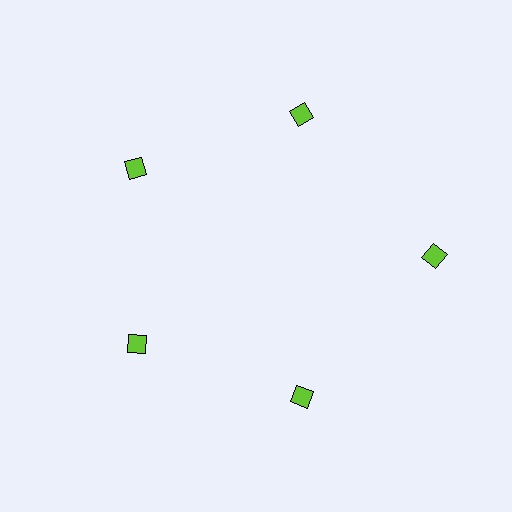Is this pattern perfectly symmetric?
No. The 5 lime squares are arranged in a ring, but one element near the 3 o'clock position is pushed outward from the center, breaking the 5-fold rotational symmetry.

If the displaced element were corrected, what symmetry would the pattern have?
It would have 5-fold rotational symmetry — the pattern would map onto itself every 72 degrees.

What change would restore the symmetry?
The symmetry would be restored by moving it inward, back onto the ring so that all 5 squares sit at equal angles and equal distance from the center.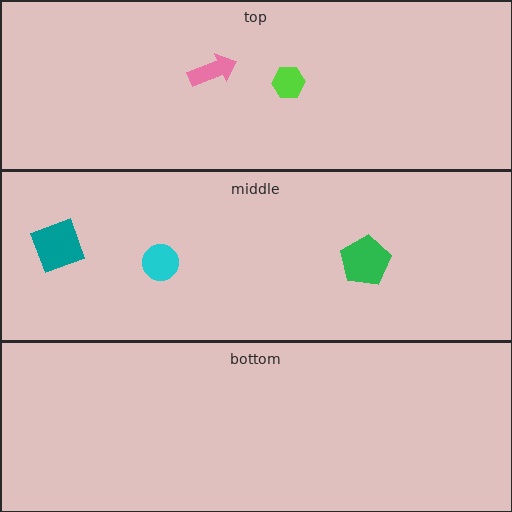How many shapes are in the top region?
2.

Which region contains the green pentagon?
The middle region.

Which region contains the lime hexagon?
The top region.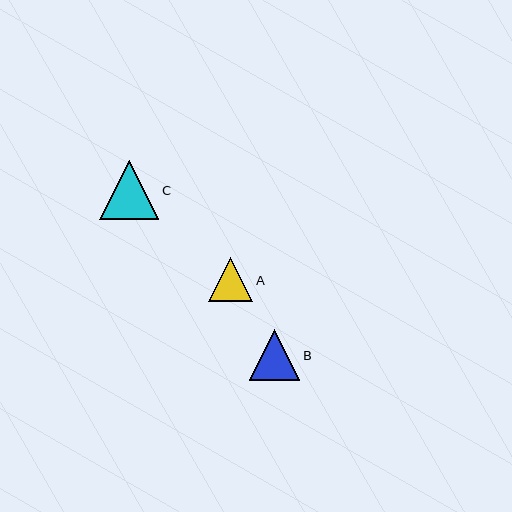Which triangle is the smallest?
Triangle A is the smallest with a size of approximately 44 pixels.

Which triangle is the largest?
Triangle C is the largest with a size of approximately 59 pixels.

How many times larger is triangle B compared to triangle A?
Triangle B is approximately 1.1 times the size of triangle A.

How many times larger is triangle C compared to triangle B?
Triangle C is approximately 1.2 times the size of triangle B.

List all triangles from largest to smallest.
From largest to smallest: C, B, A.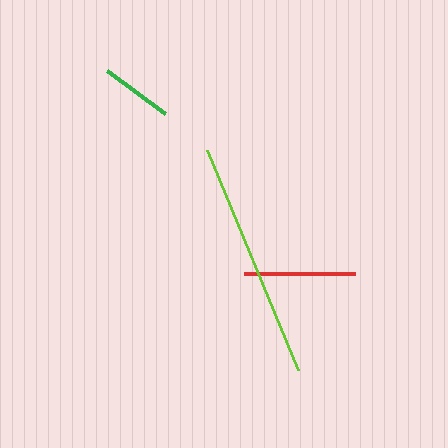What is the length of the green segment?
The green segment is approximately 73 pixels long.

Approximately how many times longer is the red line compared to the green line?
The red line is approximately 1.5 times the length of the green line.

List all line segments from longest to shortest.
From longest to shortest: lime, red, green.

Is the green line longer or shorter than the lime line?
The lime line is longer than the green line.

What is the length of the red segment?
The red segment is approximately 111 pixels long.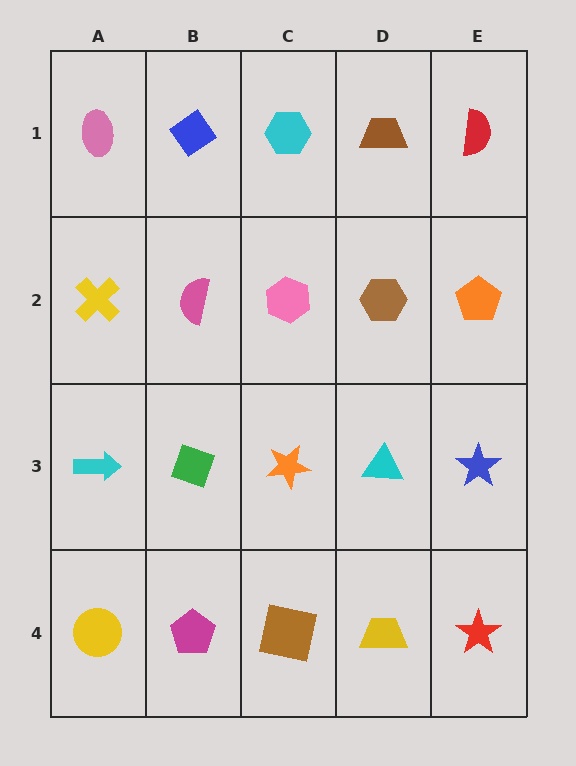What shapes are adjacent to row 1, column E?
An orange pentagon (row 2, column E), a brown trapezoid (row 1, column D).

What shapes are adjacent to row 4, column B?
A green diamond (row 3, column B), a yellow circle (row 4, column A), a brown square (row 4, column C).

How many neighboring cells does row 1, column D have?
3.